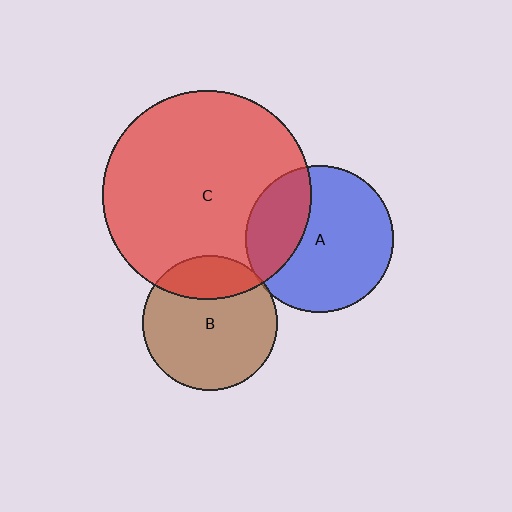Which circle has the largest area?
Circle C (red).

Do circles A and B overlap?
Yes.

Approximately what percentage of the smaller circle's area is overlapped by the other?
Approximately 5%.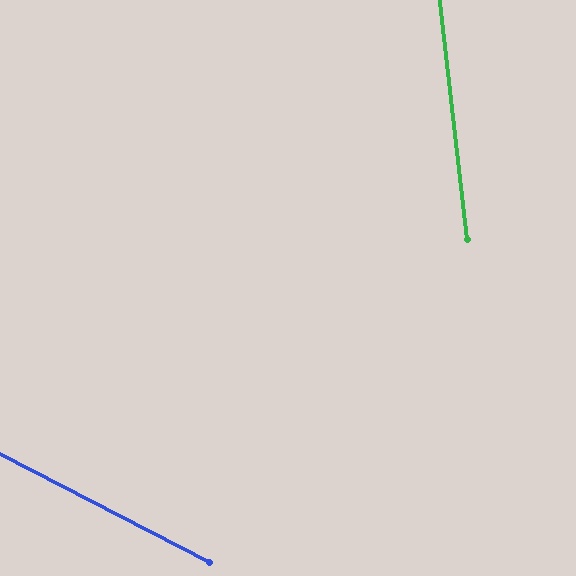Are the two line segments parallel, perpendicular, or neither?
Neither parallel nor perpendicular — they differ by about 56°.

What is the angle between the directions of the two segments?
Approximately 56 degrees.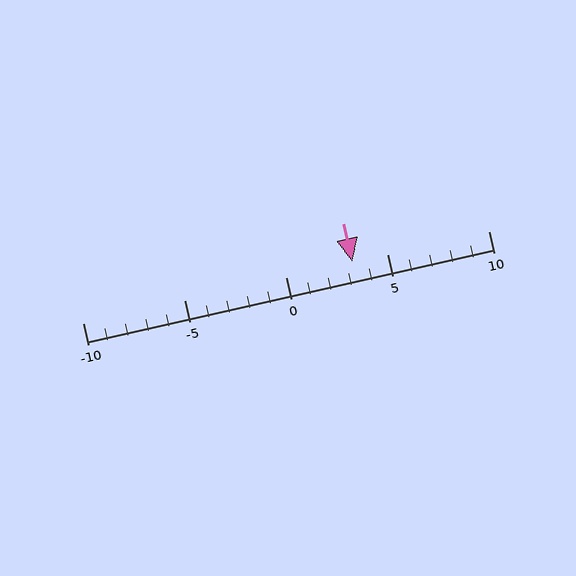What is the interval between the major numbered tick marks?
The major tick marks are spaced 5 units apart.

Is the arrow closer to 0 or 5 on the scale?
The arrow is closer to 5.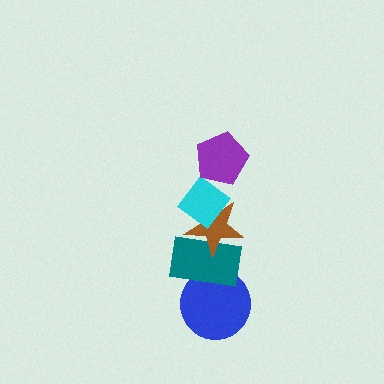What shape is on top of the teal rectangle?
The brown star is on top of the teal rectangle.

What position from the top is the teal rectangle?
The teal rectangle is 4th from the top.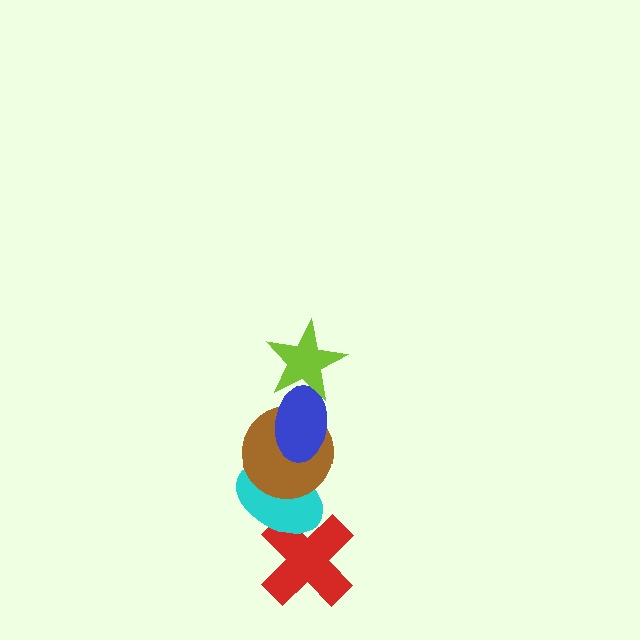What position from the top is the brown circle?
The brown circle is 3rd from the top.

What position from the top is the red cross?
The red cross is 5th from the top.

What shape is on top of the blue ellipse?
The lime star is on top of the blue ellipse.